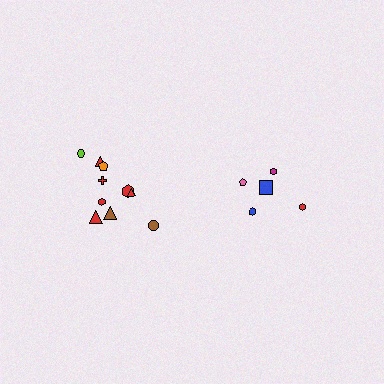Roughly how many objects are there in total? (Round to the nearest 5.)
Roughly 15 objects in total.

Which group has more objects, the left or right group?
The left group.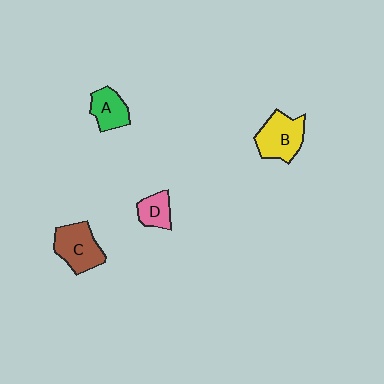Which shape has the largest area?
Shape B (yellow).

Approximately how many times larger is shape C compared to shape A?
Approximately 1.5 times.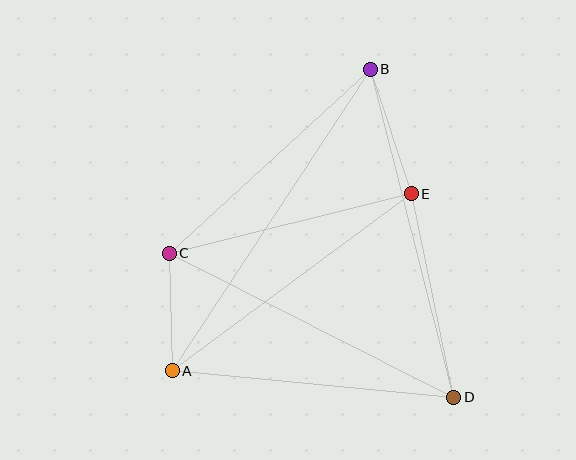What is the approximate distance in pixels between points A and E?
The distance between A and E is approximately 297 pixels.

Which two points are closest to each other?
Points A and C are closest to each other.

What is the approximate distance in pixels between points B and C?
The distance between B and C is approximately 272 pixels.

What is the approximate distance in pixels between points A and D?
The distance between A and D is approximately 283 pixels.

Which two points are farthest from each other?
Points A and B are farthest from each other.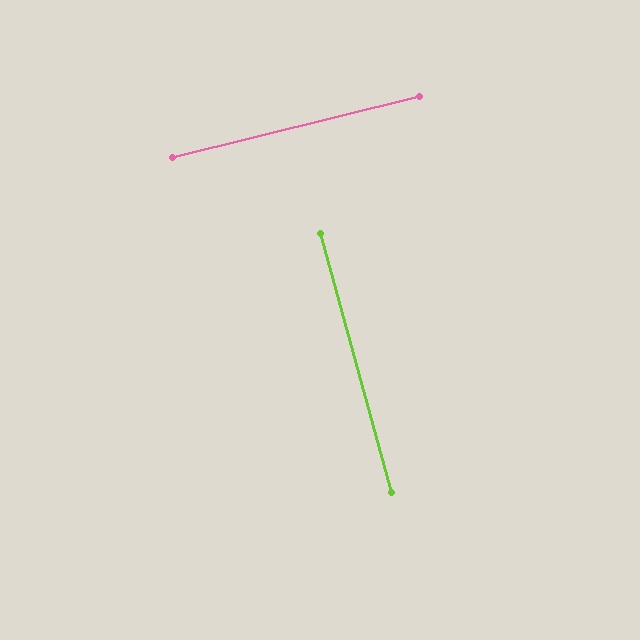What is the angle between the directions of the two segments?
Approximately 89 degrees.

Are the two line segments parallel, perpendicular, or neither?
Perpendicular — they meet at approximately 89°.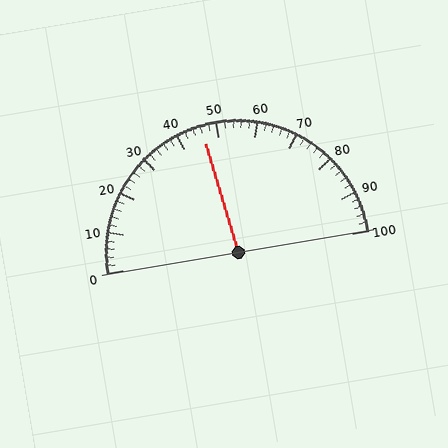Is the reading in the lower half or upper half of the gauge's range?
The reading is in the lower half of the range (0 to 100).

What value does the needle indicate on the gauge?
The needle indicates approximately 46.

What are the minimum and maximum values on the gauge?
The gauge ranges from 0 to 100.